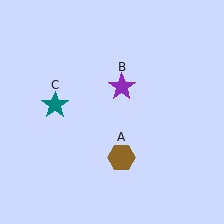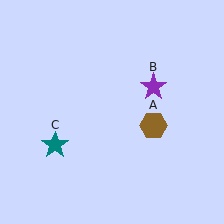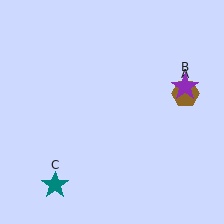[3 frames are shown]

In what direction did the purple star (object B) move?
The purple star (object B) moved right.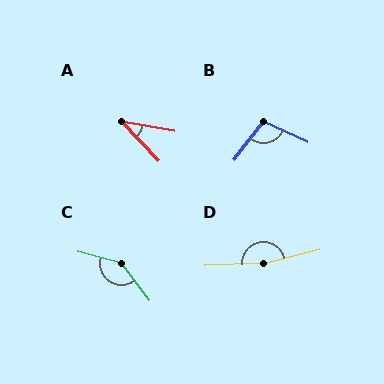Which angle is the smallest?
A, at approximately 37 degrees.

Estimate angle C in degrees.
Approximately 142 degrees.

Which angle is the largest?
D, at approximately 169 degrees.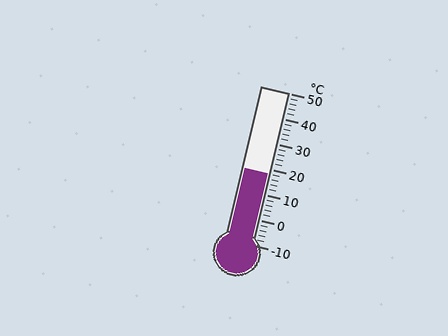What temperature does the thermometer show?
The thermometer shows approximately 18°C.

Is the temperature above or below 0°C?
The temperature is above 0°C.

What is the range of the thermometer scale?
The thermometer scale ranges from -10°C to 50°C.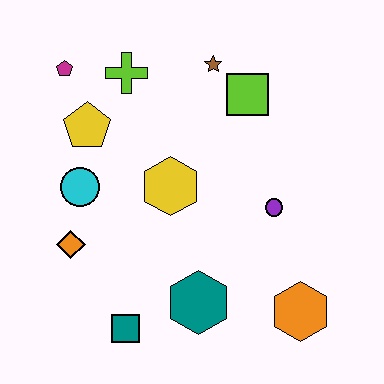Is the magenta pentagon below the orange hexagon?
No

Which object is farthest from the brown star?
The teal square is farthest from the brown star.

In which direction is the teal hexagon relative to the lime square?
The teal hexagon is below the lime square.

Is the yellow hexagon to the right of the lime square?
No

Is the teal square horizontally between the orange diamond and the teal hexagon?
Yes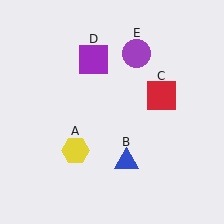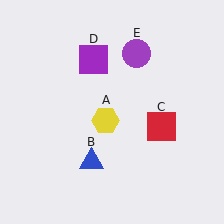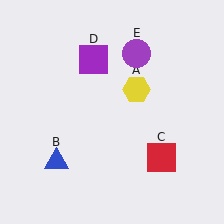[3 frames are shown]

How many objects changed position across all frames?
3 objects changed position: yellow hexagon (object A), blue triangle (object B), red square (object C).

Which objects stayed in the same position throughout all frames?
Purple square (object D) and purple circle (object E) remained stationary.